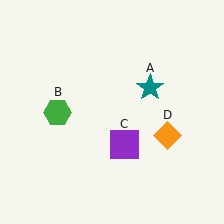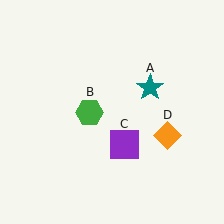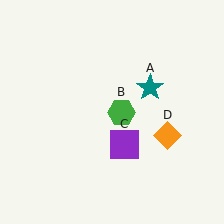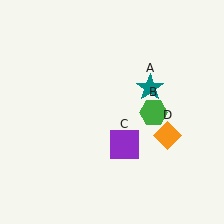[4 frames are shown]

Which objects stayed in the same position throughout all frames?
Teal star (object A) and purple square (object C) and orange diamond (object D) remained stationary.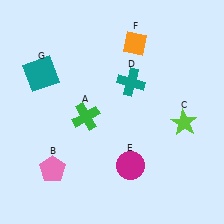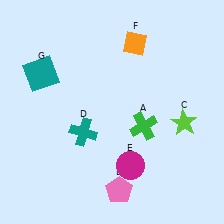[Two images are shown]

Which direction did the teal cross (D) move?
The teal cross (D) moved down.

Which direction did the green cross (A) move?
The green cross (A) moved right.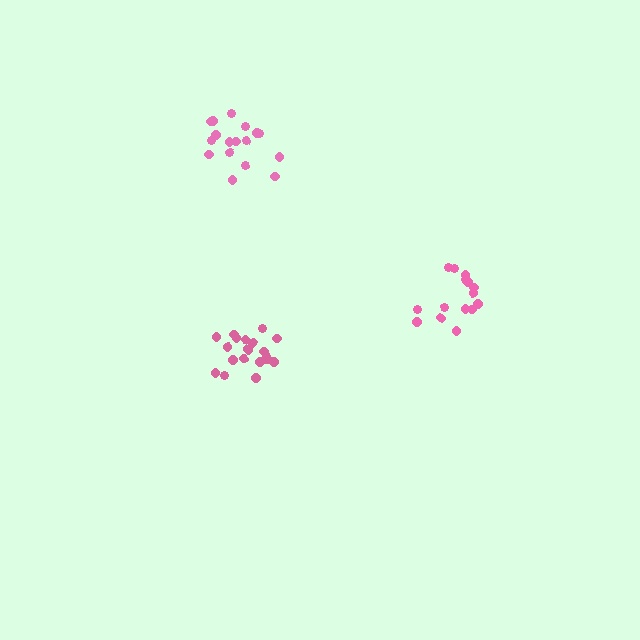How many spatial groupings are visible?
There are 3 spatial groupings.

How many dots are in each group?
Group 1: 17 dots, Group 2: 15 dots, Group 3: 19 dots (51 total).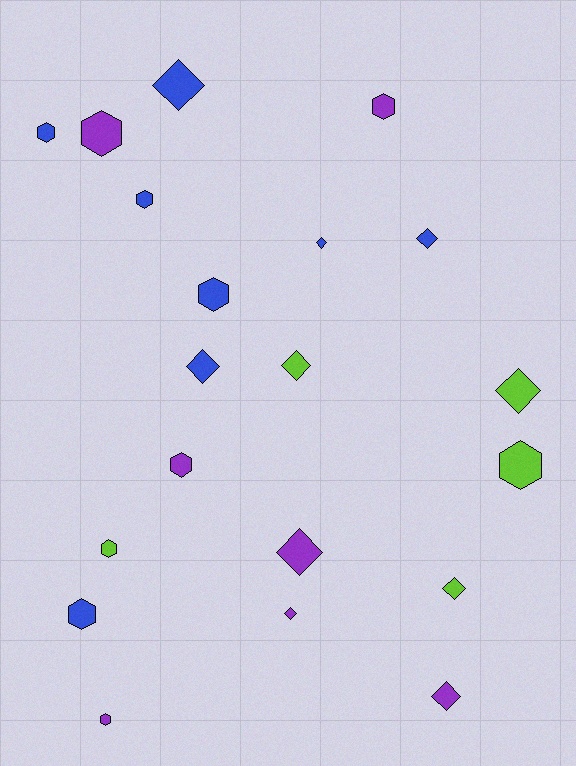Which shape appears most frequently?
Hexagon, with 10 objects.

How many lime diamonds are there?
There are 3 lime diamonds.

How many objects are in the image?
There are 20 objects.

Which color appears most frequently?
Blue, with 8 objects.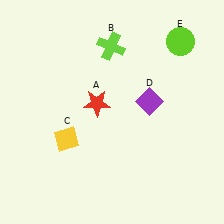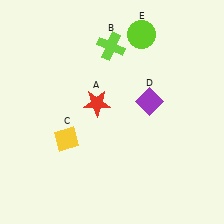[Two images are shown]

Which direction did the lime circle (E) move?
The lime circle (E) moved left.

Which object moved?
The lime circle (E) moved left.